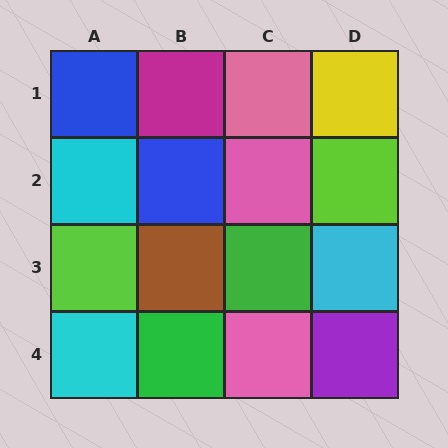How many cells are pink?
3 cells are pink.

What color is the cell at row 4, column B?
Green.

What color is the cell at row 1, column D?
Yellow.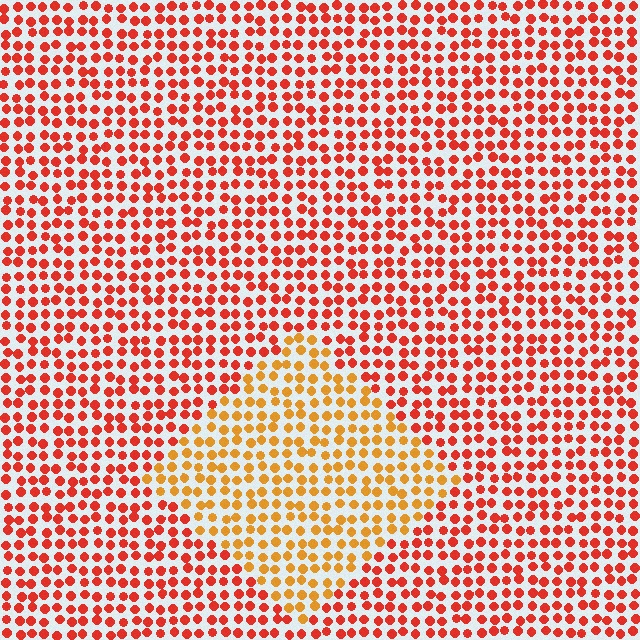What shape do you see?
I see a diamond.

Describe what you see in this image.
The image is filled with small red elements in a uniform arrangement. A diamond-shaped region is visible where the elements are tinted to a slightly different hue, forming a subtle color boundary.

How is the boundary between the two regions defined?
The boundary is defined purely by a slight shift in hue (about 33 degrees). Spacing, size, and orientation are identical on both sides.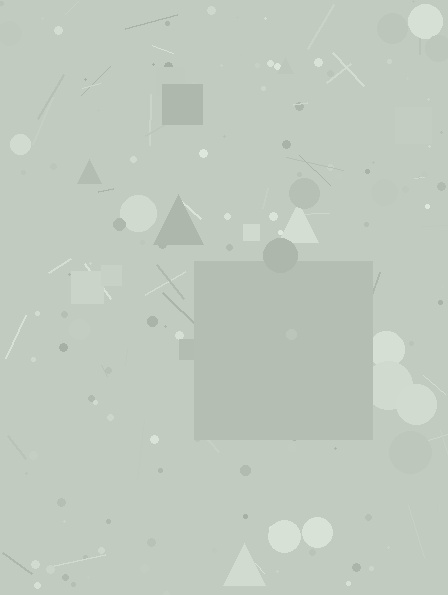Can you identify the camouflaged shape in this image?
The camouflaged shape is a square.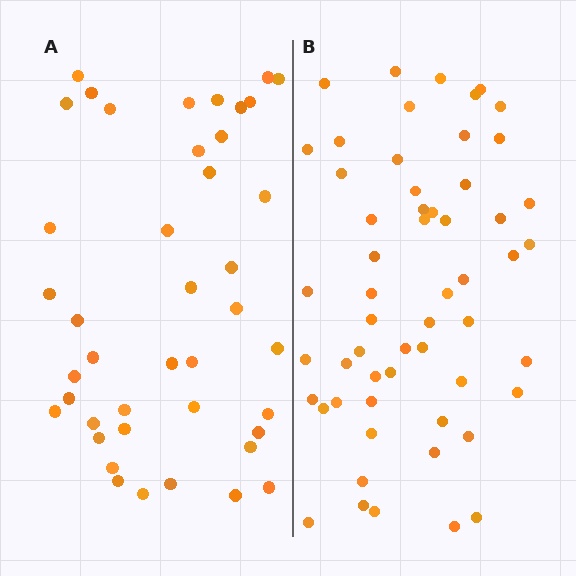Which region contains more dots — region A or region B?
Region B (the right region) has more dots.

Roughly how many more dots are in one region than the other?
Region B has approximately 15 more dots than region A.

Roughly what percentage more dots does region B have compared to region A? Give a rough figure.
About 35% more.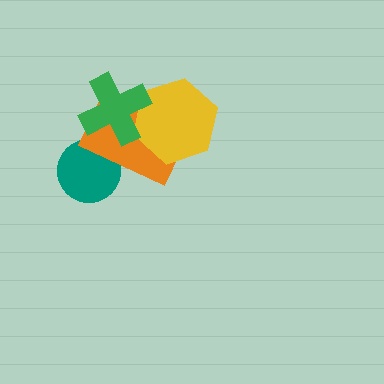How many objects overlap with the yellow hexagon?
2 objects overlap with the yellow hexagon.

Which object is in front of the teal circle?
The orange rectangle is in front of the teal circle.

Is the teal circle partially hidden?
Yes, it is partially covered by another shape.